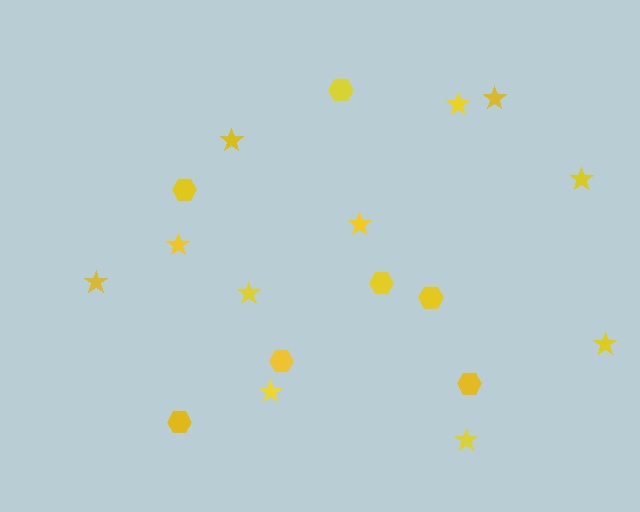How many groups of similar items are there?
There are 2 groups: one group of hexagons (7) and one group of stars (11).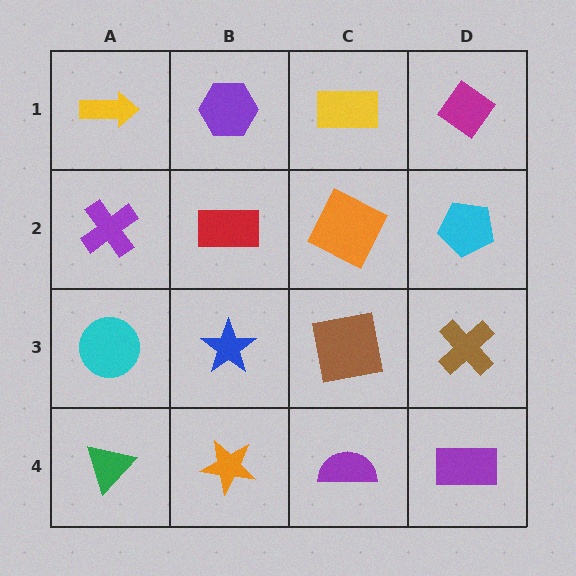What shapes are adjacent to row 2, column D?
A magenta diamond (row 1, column D), a brown cross (row 3, column D), an orange square (row 2, column C).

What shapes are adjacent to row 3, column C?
An orange square (row 2, column C), a purple semicircle (row 4, column C), a blue star (row 3, column B), a brown cross (row 3, column D).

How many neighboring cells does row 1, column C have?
3.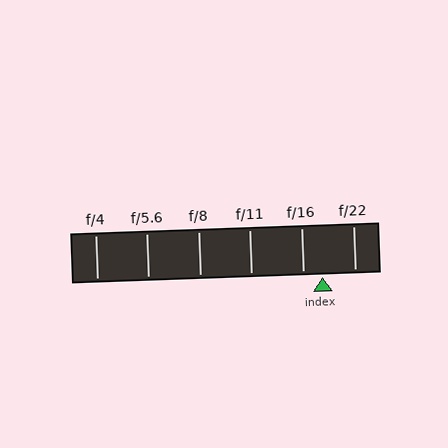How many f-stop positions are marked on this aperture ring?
There are 6 f-stop positions marked.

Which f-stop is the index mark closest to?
The index mark is closest to f/16.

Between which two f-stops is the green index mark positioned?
The index mark is between f/16 and f/22.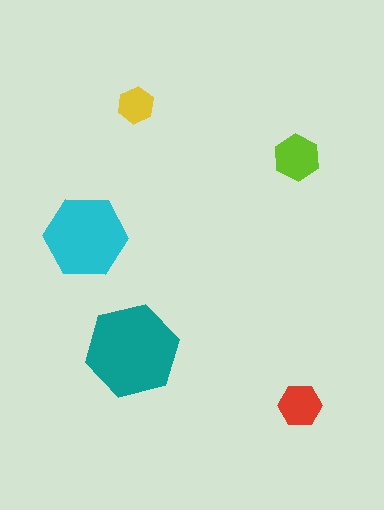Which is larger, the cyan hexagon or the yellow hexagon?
The cyan one.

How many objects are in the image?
There are 5 objects in the image.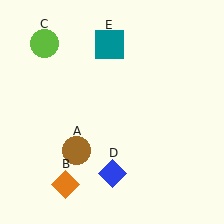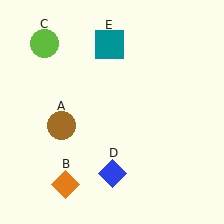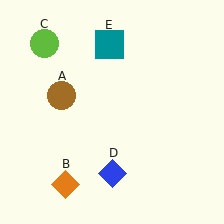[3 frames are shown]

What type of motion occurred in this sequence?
The brown circle (object A) rotated clockwise around the center of the scene.